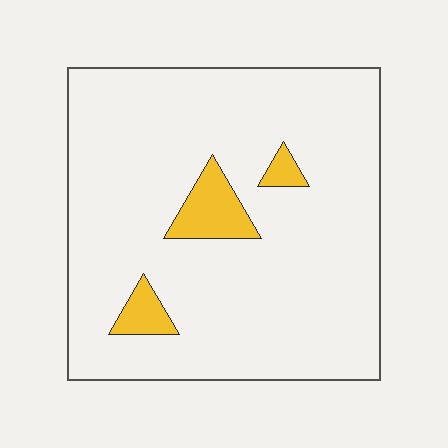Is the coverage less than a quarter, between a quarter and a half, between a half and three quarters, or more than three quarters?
Less than a quarter.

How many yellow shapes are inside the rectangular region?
3.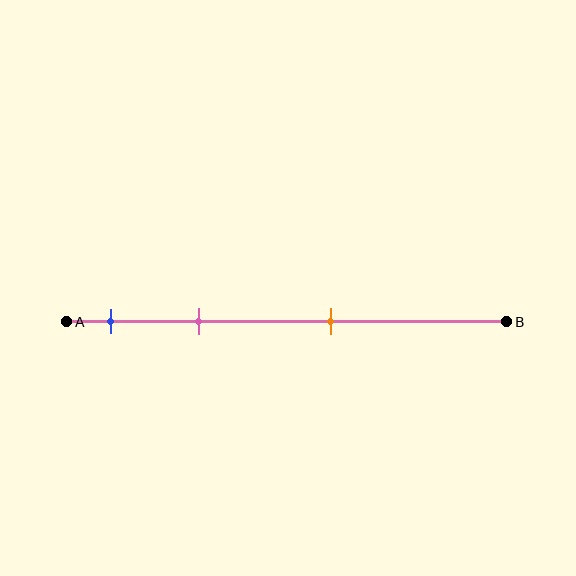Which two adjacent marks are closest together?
The blue and pink marks are the closest adjacent pair.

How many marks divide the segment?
There are 3 marks dividing the segment.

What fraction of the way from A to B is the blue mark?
The blue mark is approximately 10% (0.1) of the way from A to B.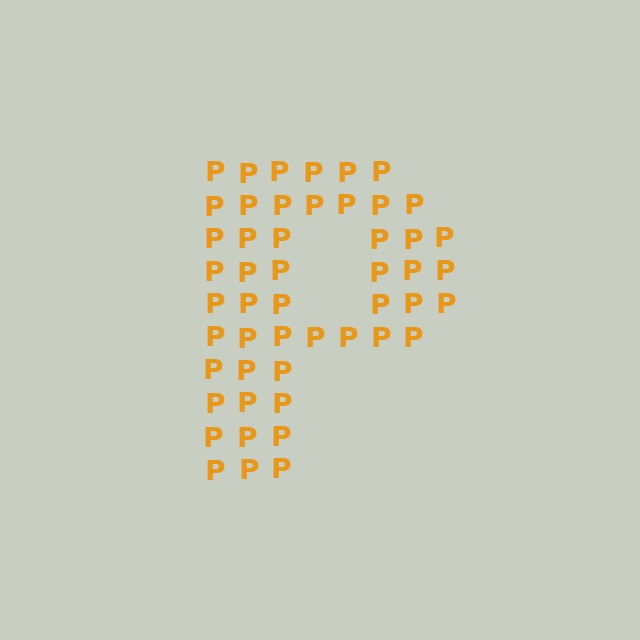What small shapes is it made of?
It is made of small letter P's.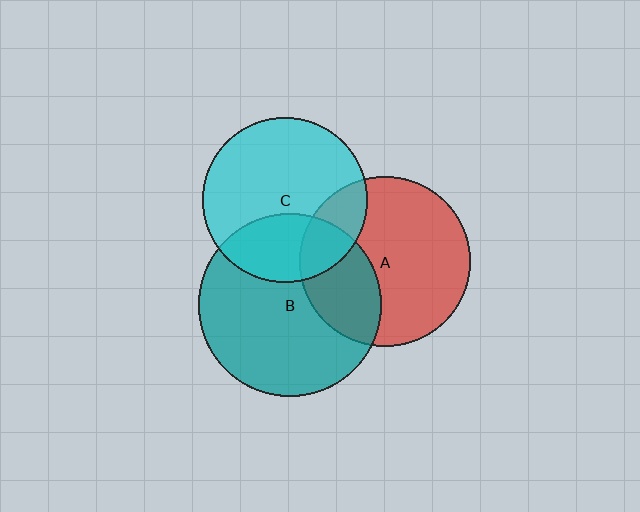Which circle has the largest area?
Circle B (teal).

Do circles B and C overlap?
Yes.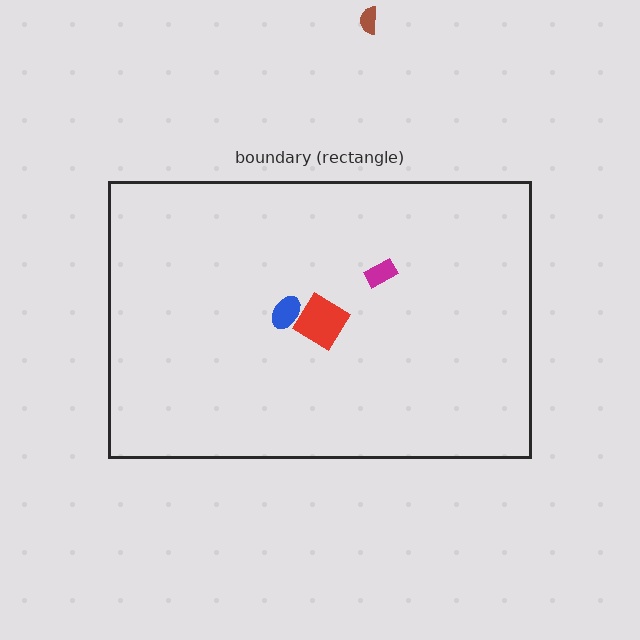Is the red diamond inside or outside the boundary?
Inside.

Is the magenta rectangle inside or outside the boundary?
Inside.